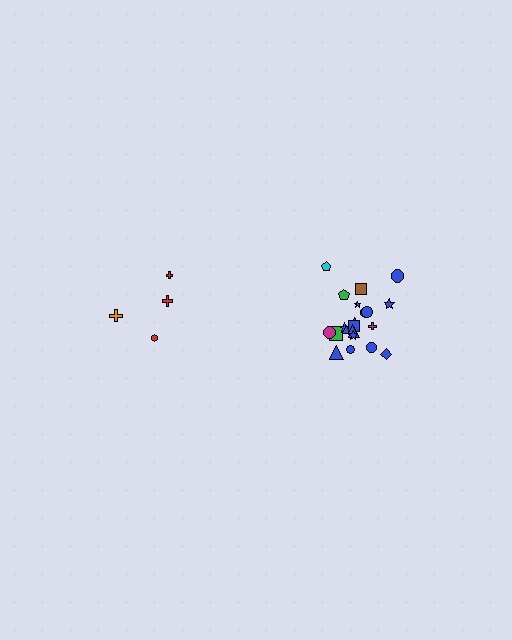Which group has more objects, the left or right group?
The right group.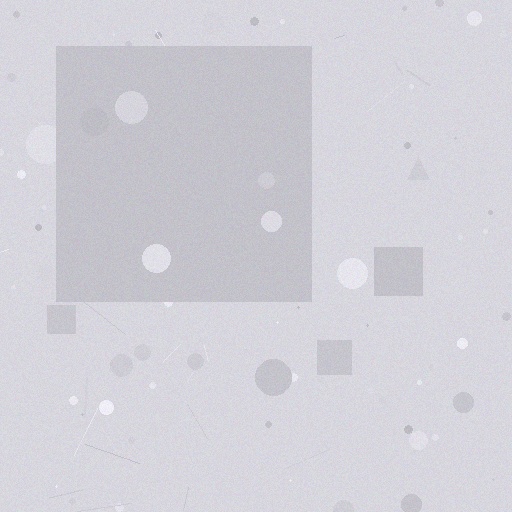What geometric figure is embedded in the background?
A square is embedded in the background.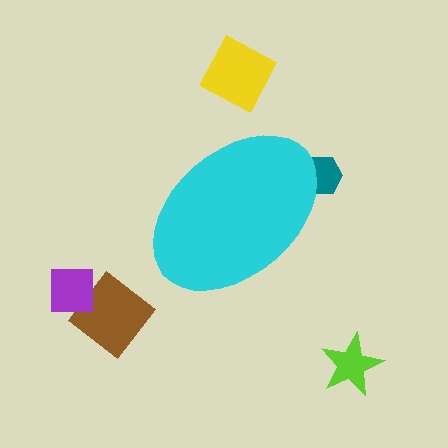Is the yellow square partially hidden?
No, the yellow square is fully visible.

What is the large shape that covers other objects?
A cyan ellipse.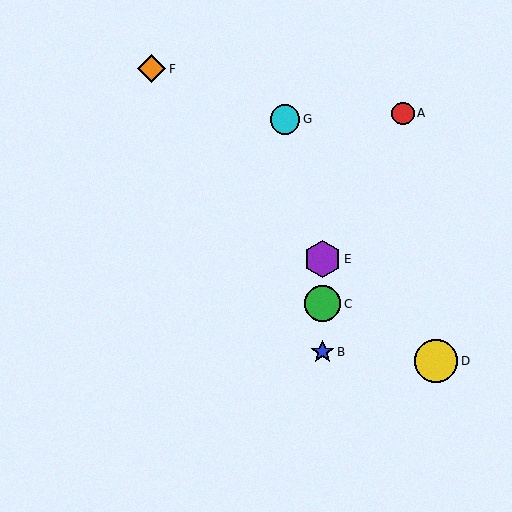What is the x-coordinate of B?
Object B is at x≈323.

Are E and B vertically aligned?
Yes, both are at x≈323.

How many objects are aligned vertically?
3 objects (B, C, E) are aligned vertically.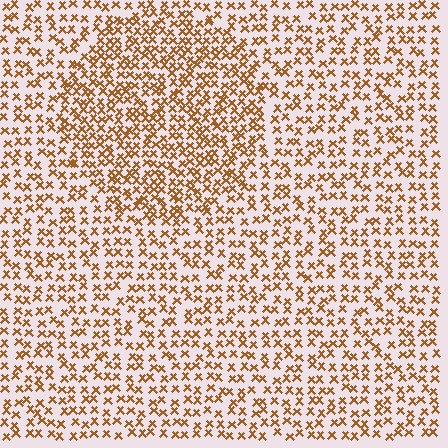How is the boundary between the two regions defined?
The boundary is defined by a change in element density (approximately 1.6x ratio). All elements are the same color, size, and shape.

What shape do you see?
I see a circle.